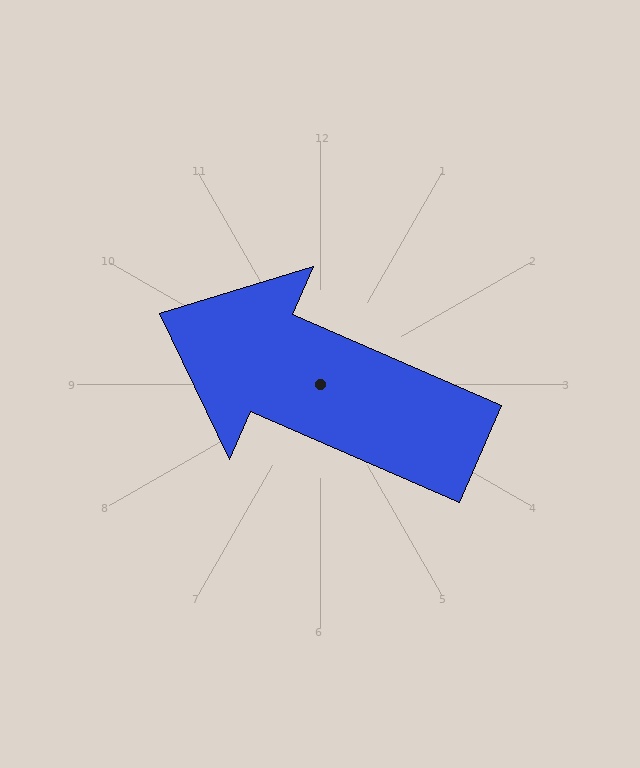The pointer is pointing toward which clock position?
Roughly 10 o'clock.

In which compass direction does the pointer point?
Northwest.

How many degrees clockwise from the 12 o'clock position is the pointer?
Approximately 294 degrees.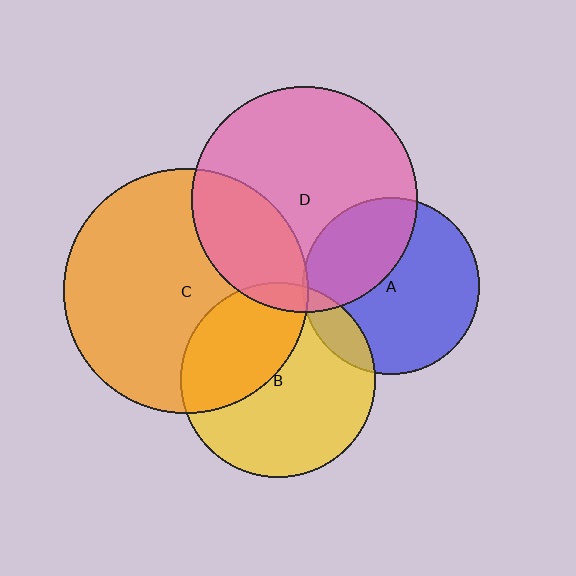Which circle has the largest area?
Circle C (orange).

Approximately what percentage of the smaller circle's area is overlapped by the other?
Approximately 40%.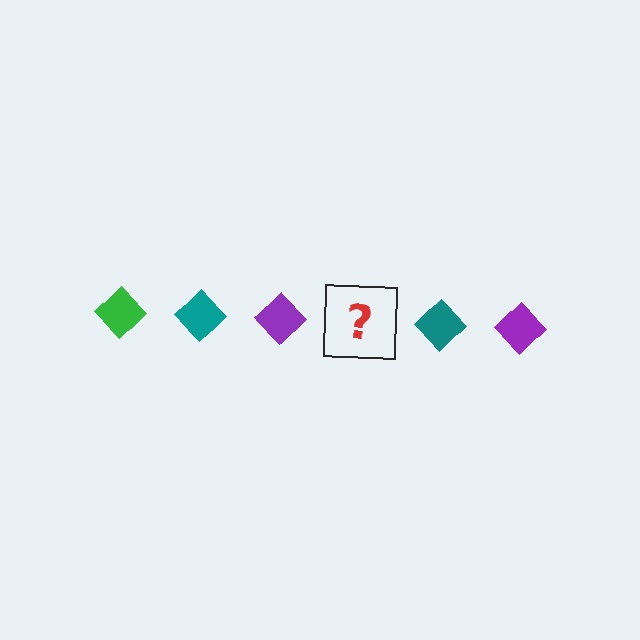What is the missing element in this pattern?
The missing element is a green diamond.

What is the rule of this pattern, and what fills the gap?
The rule is that the pattern cycles through green, teal, purple diamonds. The gap should be filled with a green diamond.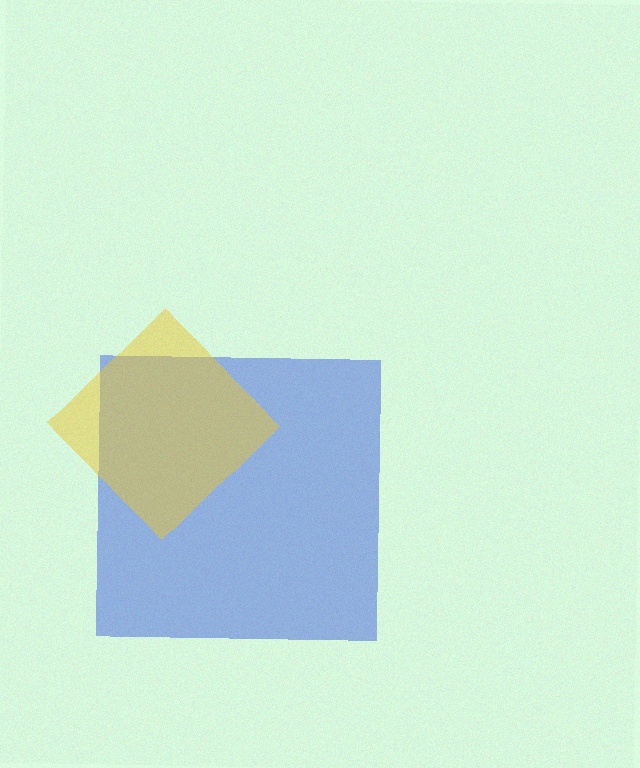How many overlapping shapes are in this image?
There are 2 overlapping shapes in the image.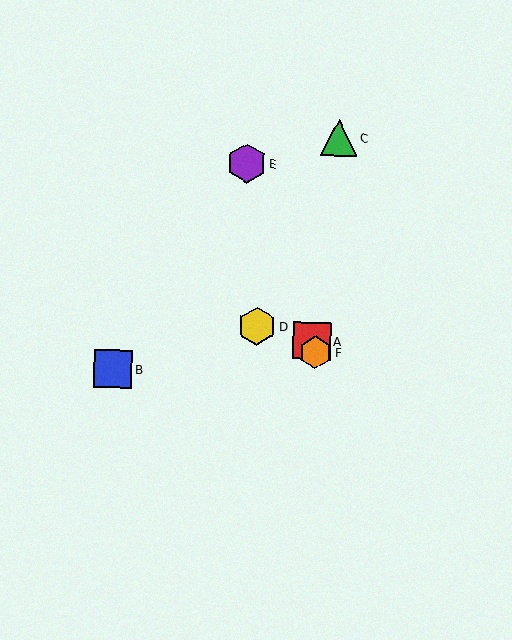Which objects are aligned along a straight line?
Objects A, E, F are aligned along a straight line.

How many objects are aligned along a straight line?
3 objects (A, E, F) are aligned along a straight line.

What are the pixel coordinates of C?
Object C is at (339, 138).